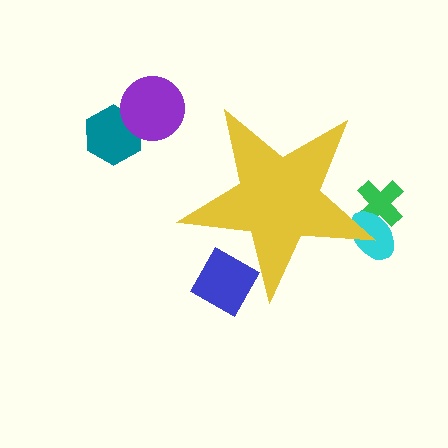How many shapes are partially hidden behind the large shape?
3 shapes are partially hidden.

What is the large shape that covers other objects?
A yellow star.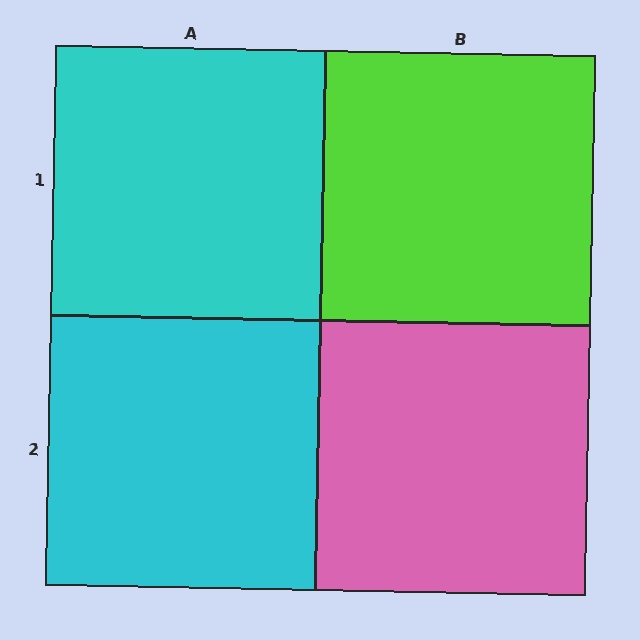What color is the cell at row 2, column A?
Cyan.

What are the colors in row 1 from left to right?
Cyan, lime.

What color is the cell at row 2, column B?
Pink.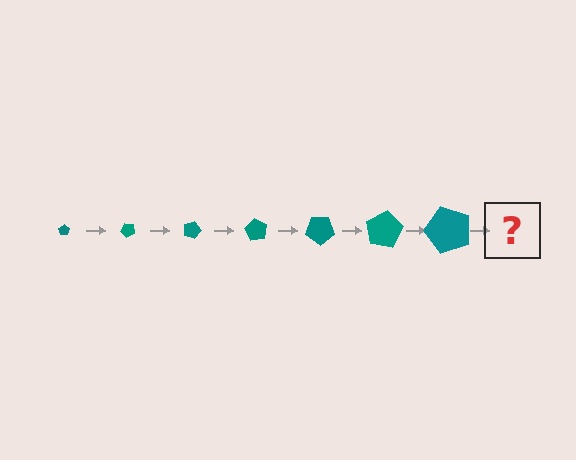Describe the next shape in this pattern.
It should be a pentagon, larger than the previous one and rotated 315 degrees from the start.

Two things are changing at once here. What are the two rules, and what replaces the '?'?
The two rules are that the pentagon grows larger each step and it rotates 45 degrees each step. The '?' should be a pentagon, larger than the previous one and rotated 315 degrees from the start.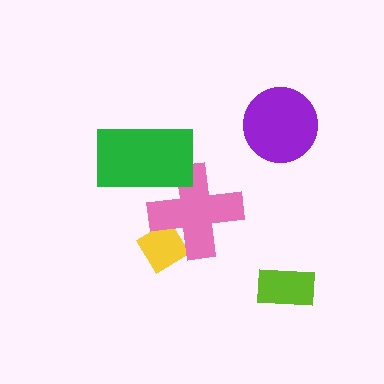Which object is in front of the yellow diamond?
The pink cross is in front of the yellow diamond.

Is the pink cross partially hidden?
Yes, it is partially covered by another shape.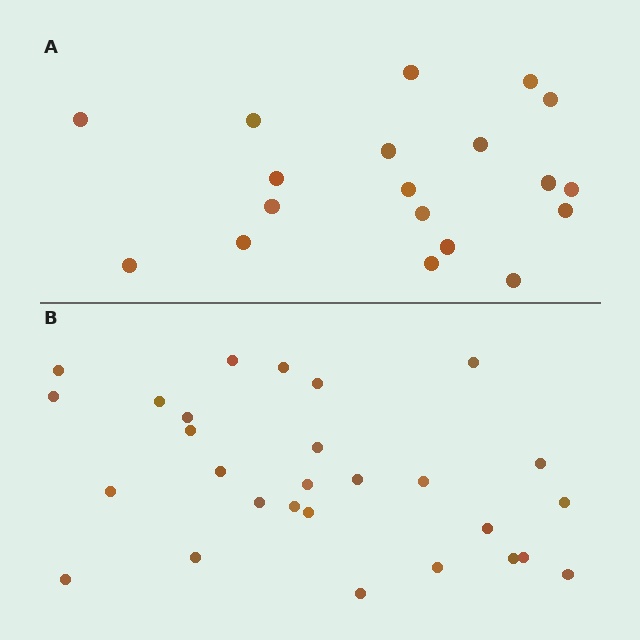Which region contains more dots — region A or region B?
Region B (the bottom region) has more dots.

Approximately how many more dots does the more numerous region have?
Region B has roughly 8 or so more dots than region A.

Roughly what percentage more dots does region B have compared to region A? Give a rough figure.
About 45% more.